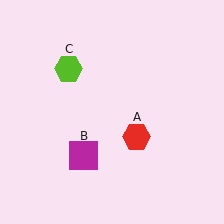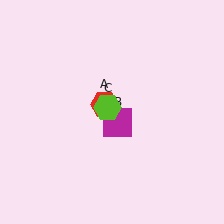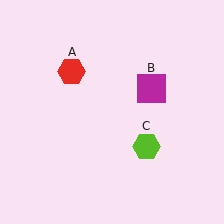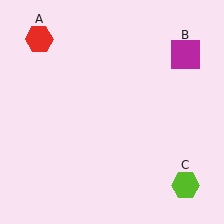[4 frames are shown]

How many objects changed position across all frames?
3 objects changed position: red hexagon (object A), magenta square (object B), lime hexagon (object C).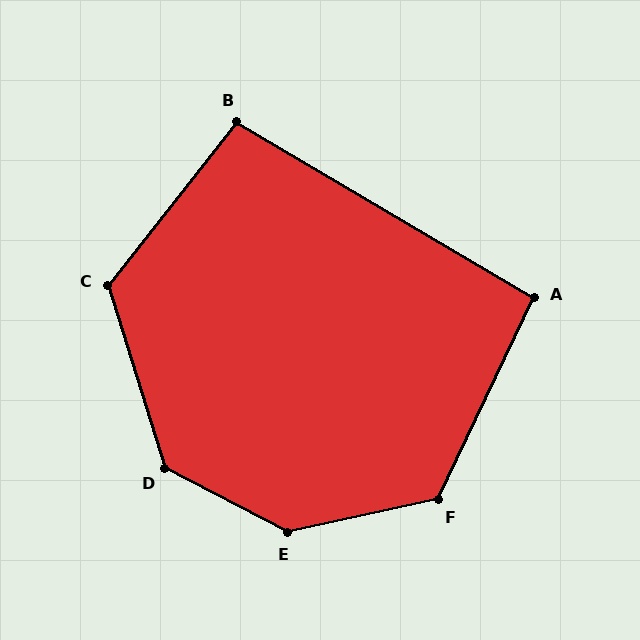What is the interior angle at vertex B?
Approximately 98 degrees (obtuse).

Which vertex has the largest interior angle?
E, at approximately 140 degrees.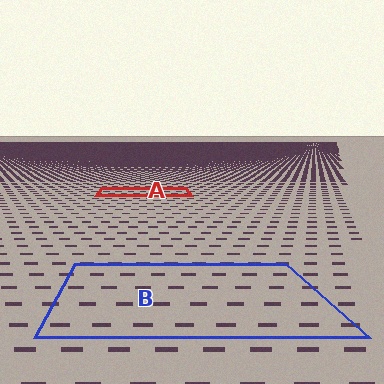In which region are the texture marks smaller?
The texture marks are smaller in region A, because it is farther away.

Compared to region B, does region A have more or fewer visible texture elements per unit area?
Region A has more texture elements per unit area — they are packed more densely because it is farther away.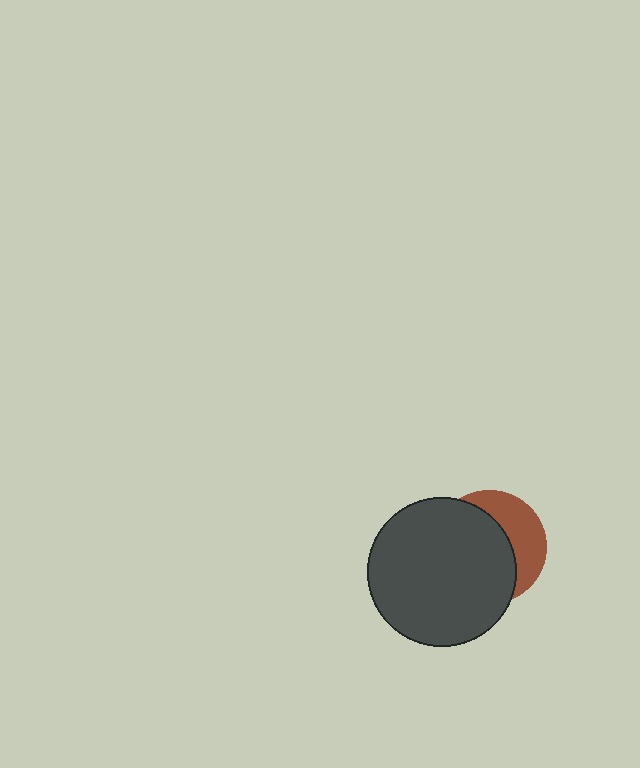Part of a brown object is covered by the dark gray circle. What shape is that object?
It is a circle.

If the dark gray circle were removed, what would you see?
You would see the complete brown circle.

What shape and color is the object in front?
The object in front is a dark gray circle.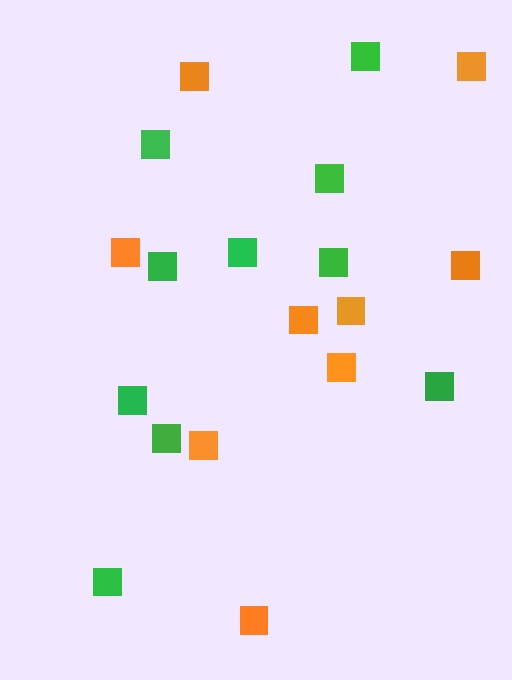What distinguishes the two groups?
There are 2 groups: one group of orange squares (9) and one group of green squares (10).